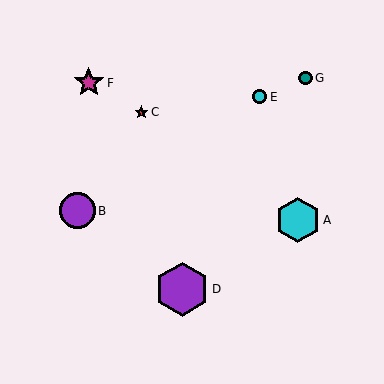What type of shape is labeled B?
Shape B is a purple circle.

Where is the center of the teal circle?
The center of the teal circle is at (305, 78).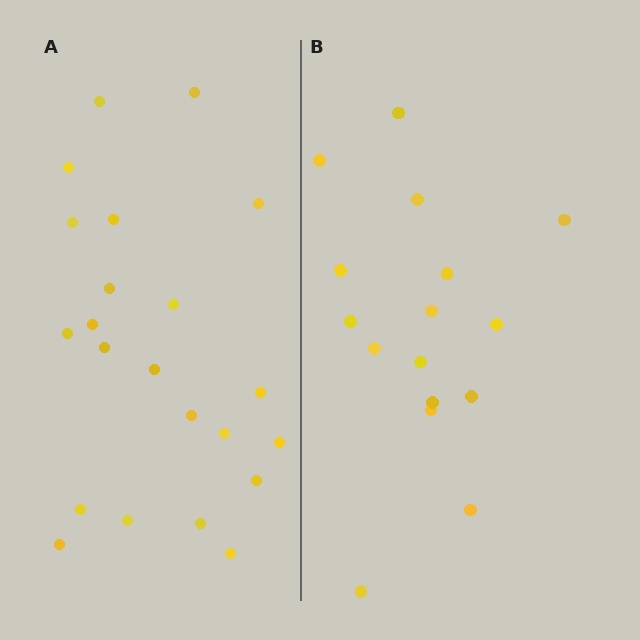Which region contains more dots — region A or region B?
Region A (the left region) has more dots.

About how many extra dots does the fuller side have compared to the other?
Region A has about 6 more dots than region B.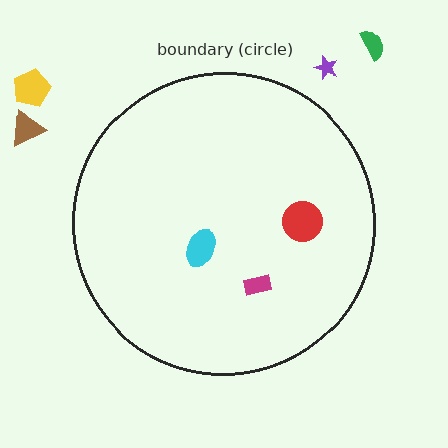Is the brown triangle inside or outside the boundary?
Outside.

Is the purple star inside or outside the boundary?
Outside.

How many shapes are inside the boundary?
3 inside, 4 outside.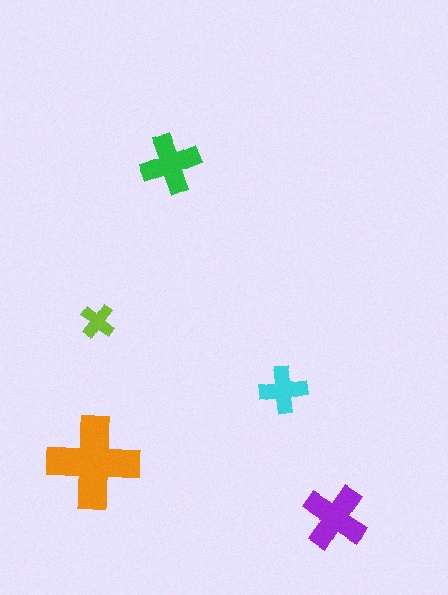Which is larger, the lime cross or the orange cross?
The orange one.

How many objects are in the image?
There are 5 objects in the image.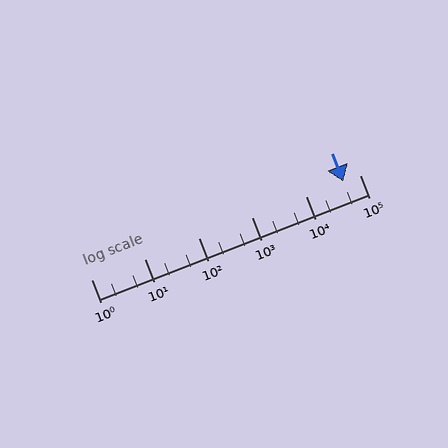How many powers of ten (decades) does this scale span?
The scale spans 5 decades, from 1 to 100000.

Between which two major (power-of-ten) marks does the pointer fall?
The pointer is between 10000 and 100000.